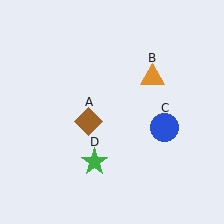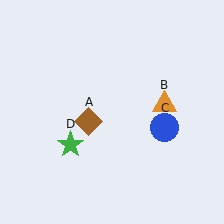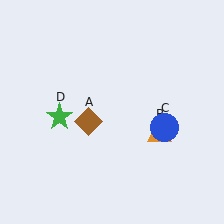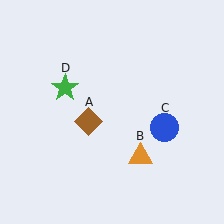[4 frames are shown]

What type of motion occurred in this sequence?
The orange triangle (object B), green star (object D) rotated clockwise around the center of the scene.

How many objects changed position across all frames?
2 objects changed position: orange triangle (object B), green star (object D).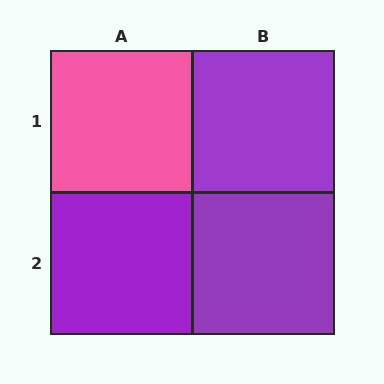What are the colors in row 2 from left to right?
Purple, purple.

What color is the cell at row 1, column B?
Purple.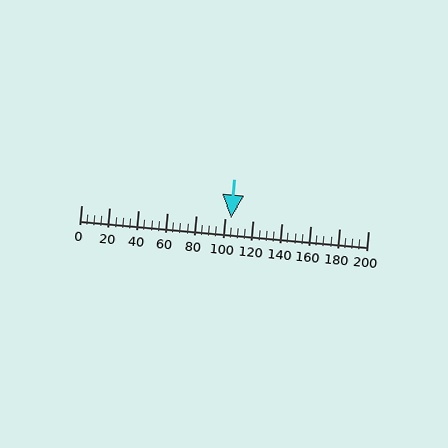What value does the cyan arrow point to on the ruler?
The cyan arrow points to approximately 104.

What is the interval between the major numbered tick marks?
The major tick marks are spaced 20 units apart.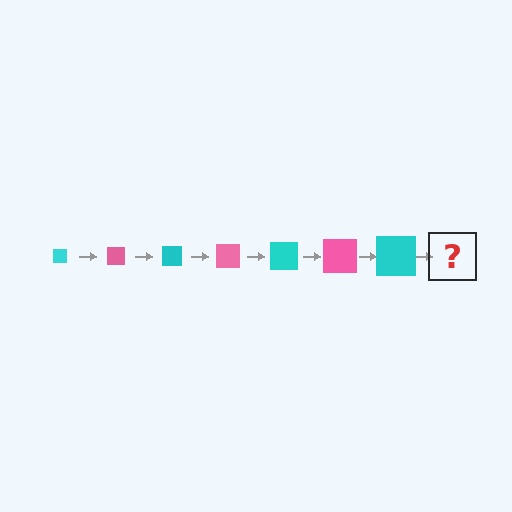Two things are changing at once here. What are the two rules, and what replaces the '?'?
The two rules are that the square grows larger each step and the color cycles through cyan and pink. The '?' should be a pink square, larger than the previous one.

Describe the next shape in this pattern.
It should be a pink square, larger than the previous one.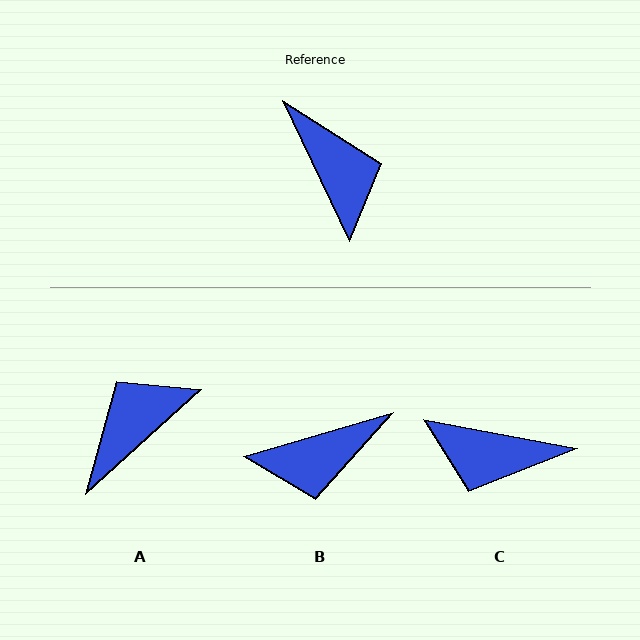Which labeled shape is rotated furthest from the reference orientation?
C, about 126 degrees away.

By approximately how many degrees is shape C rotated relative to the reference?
Approximately 126 degrees clockwise.